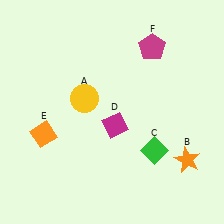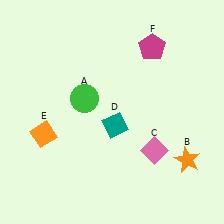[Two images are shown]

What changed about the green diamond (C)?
In Image 1, C is green. In Image 2, it changed to pink.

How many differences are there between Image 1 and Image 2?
There are 3 differences between the two images.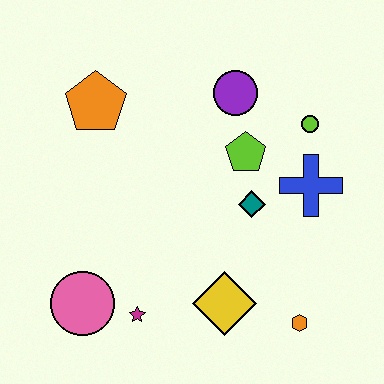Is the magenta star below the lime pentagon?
Yes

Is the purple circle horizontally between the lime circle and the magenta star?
Yes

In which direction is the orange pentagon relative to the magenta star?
The orange pentagon is above the magenta star.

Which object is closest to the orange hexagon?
The yellow diamond is closest to the orange hexagon.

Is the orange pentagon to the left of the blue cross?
Yes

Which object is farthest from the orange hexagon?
The orange pentagon is farthest from the orange hexagon.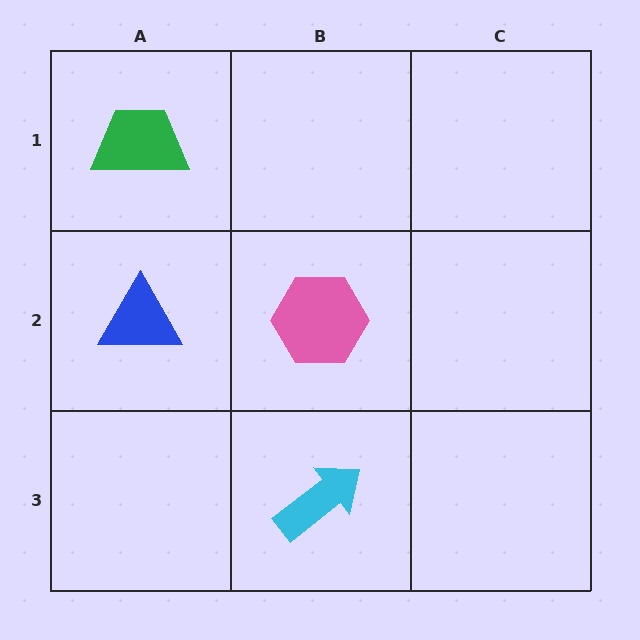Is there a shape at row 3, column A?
No, that cell is empty.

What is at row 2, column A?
A blue triangle.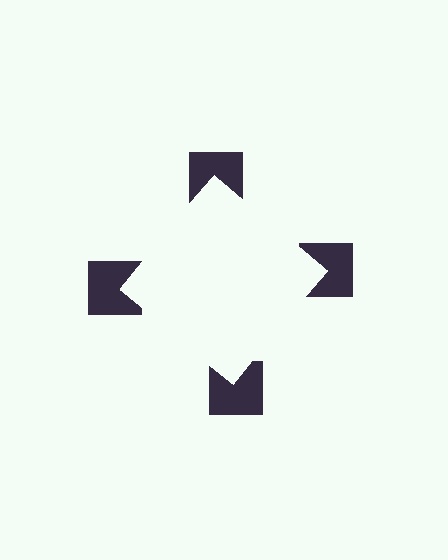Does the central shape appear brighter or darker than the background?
It typically appears slightly brighter than the background, even though no actual brightness change is drawn.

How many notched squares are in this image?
There are 4 — one at each vertex of the illusory square.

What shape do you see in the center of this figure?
An illusory square — its edges are inferred from the aligned wedge cuts in the notched squares, not physically drawn.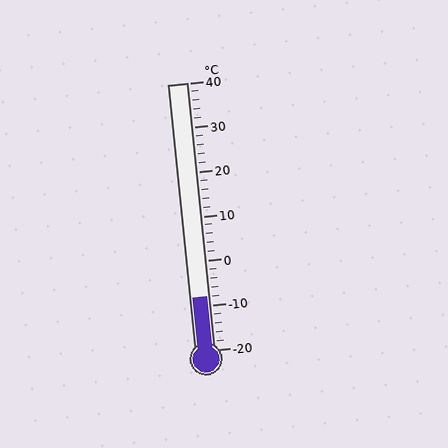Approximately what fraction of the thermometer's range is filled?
The thermometer is filled to approximately 20% of its range.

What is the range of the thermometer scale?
The thermometer scale ranges from -20°C to 40°C.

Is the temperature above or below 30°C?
The temperature is below 30°C.